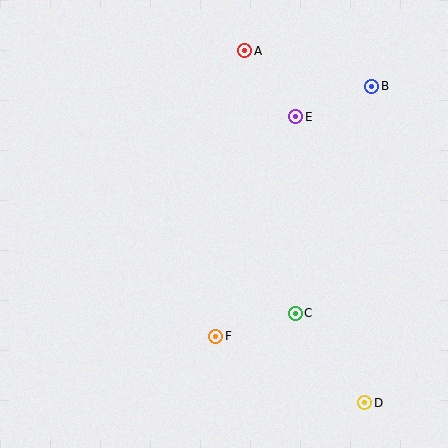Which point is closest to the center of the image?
Point F at (216, 336) is closest to the center.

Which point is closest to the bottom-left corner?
Point F is closest to the bottom-left corner.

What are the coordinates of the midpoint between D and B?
The midpoint between D and B is at (368, 244).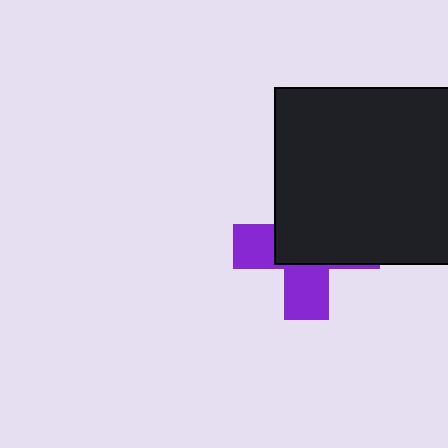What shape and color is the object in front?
The object in front is a black square.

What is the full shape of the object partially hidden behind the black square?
The partially hidden object is a purple cross.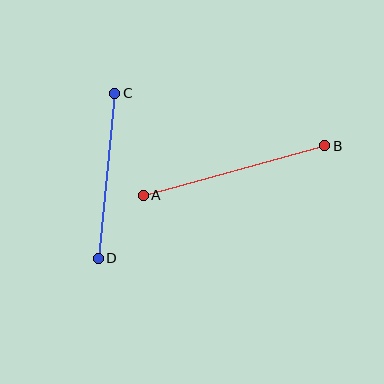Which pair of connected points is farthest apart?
Points A and B are farthest apart.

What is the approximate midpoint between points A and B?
The midpoint is at approximately (234, 170) pixels.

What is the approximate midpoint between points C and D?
The midpoint is at approximately (107, 176) pixels.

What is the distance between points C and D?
The distance is approximately 166 pixels.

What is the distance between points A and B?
The distance is approximately 188 pixels.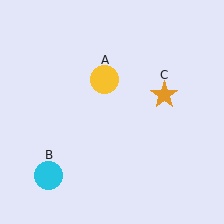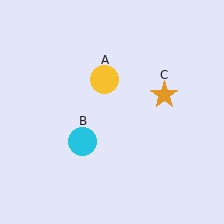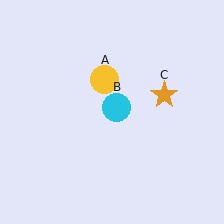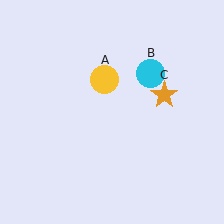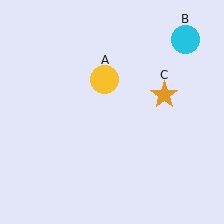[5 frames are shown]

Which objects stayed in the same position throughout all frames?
Yellow circle (object A) and orange star (object C) remained stationary.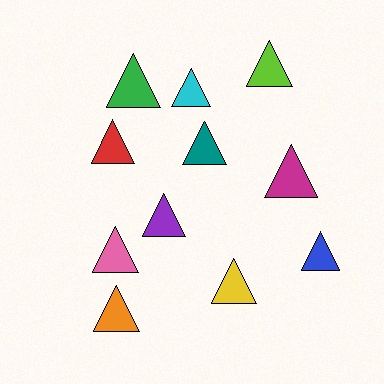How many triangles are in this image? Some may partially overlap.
There are 11 triangles.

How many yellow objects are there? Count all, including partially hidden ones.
There is 1 yellow object.